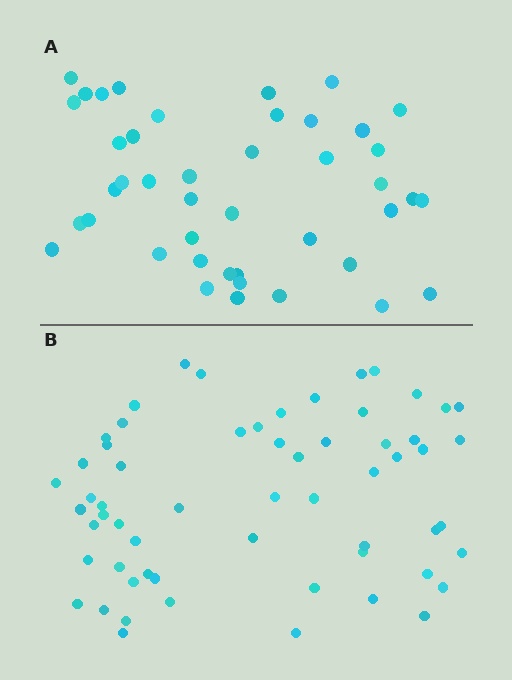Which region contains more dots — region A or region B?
Region B (the bottom region) has more dots.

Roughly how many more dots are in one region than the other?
Region B has approximately 15 more dots than region A.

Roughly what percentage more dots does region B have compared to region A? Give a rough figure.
About 40% more.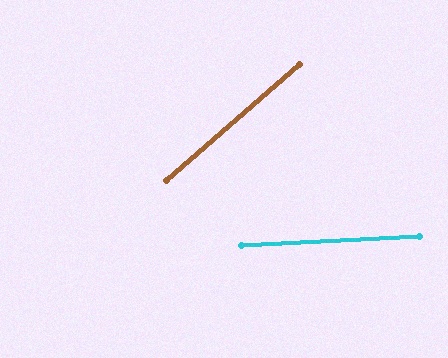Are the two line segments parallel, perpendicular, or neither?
Neither parallel nor perpendicular — they differ by about 39°.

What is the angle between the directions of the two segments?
Approximately 39 degrees.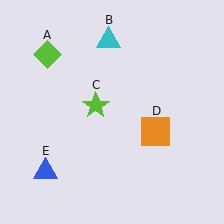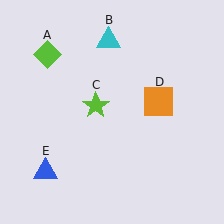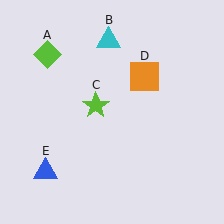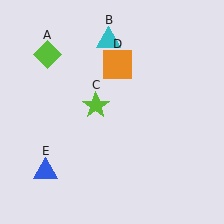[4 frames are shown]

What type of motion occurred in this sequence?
The orange square (object D) rotated counterclockwise around the center of the scene.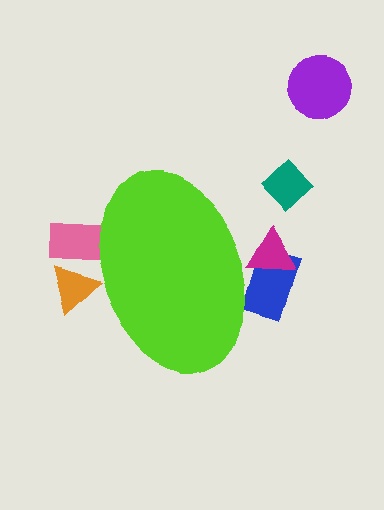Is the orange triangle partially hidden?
Yes, the orange triangle is partially hidden behind the lime ellipse.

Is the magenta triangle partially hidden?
Yes, the magenta triangle is partially hidden behind the lime ellipse.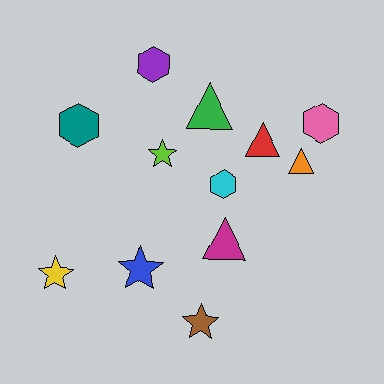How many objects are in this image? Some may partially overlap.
There are 12 objects.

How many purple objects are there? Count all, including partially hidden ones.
There is 1 purple object.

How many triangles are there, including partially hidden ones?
There are 4 triangles.